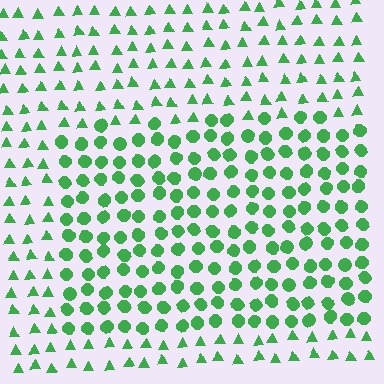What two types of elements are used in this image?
The image uses circles inside the rectangle region and triangles outside it.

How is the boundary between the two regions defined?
The boundary is defined by a change in element shape: circles inside vs. triangles outside. All elements share the same color and spacing.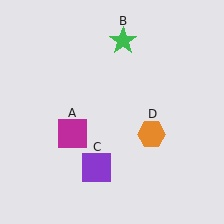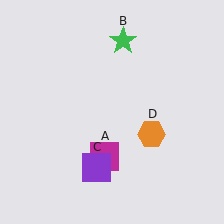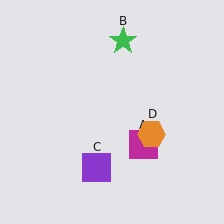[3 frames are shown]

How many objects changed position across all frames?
1 object changed position: magenta square (object A).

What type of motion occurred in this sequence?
The magenta square (object A) rotated counterclockwise around the center of the scene.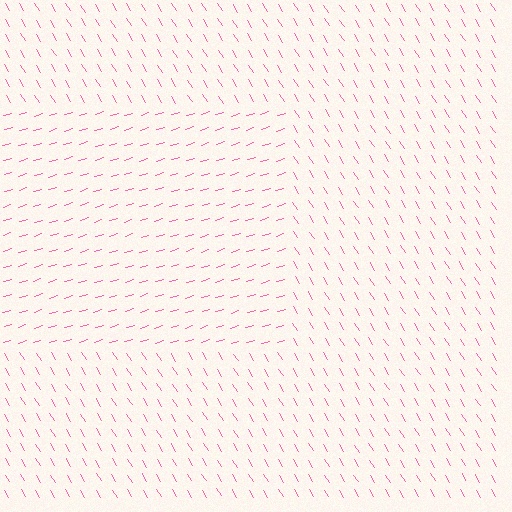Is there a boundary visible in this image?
Yes, there is a texture boundary formed by a change in line orientation.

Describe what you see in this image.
The image is filled with small pink line segments. A rectangle region in the image has lines oriented differently from the surrounding lines, creating a visible texture boundary.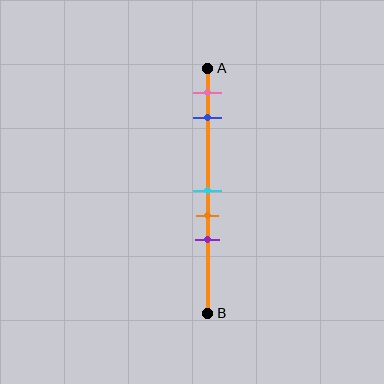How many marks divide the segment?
There are 5 marks dividing the segment.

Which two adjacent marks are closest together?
The cyan and orange marks are the closest adjacent pair.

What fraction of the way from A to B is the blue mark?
The blue mark is approximately 20% (0.2) of the way from A to B.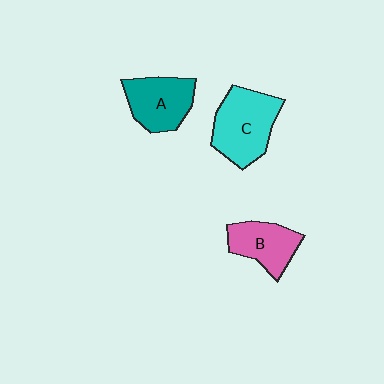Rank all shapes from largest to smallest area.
From largest to smallest: C (cyan), A (teal), B (pink).